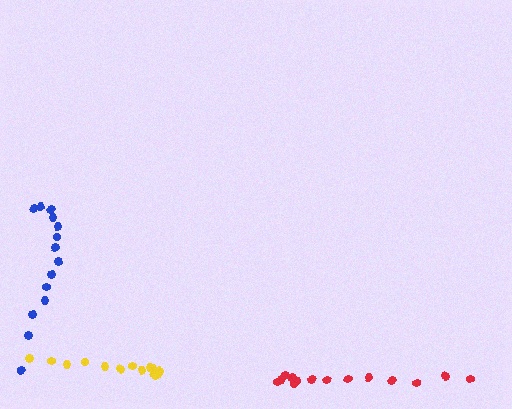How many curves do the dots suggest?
There are 3 distinct paths.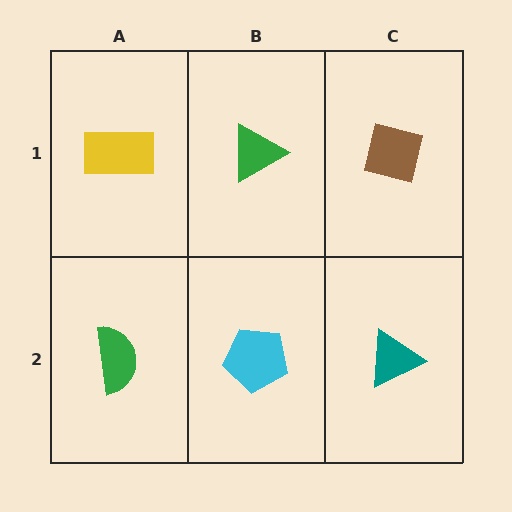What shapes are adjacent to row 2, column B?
A green triangle (row 1, column B), a green semicircle (row 2, column A), a teal triangle (row 2, column C).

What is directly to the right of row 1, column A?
A green triangle.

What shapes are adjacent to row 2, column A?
A yellow rectangle (row 1, column A), a cyan pentagon (row 2, column B).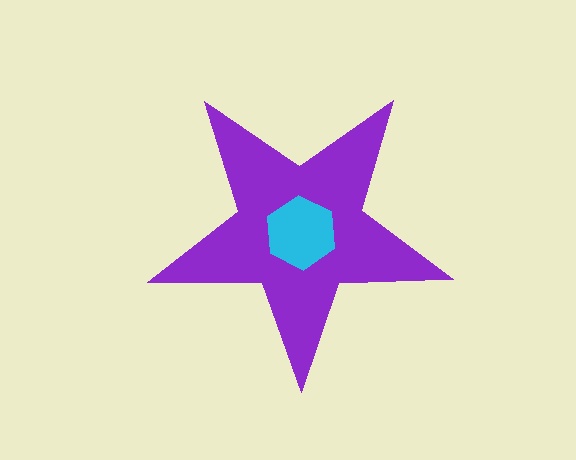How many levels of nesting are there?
2.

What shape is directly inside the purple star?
The cyan hexagon.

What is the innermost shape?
The cyan hexagon.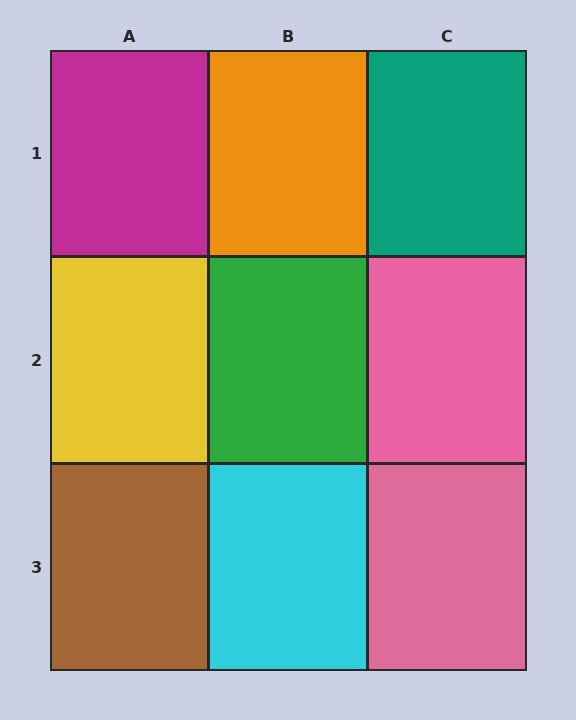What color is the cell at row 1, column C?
Teal.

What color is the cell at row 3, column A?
Brown.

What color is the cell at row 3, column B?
Cyan.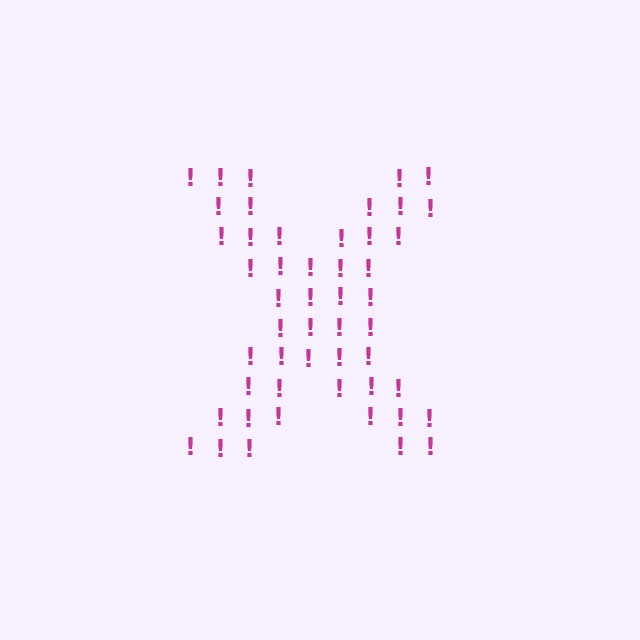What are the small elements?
The small elements are exclamation marks.